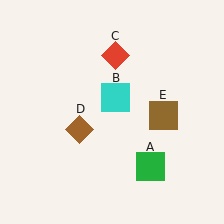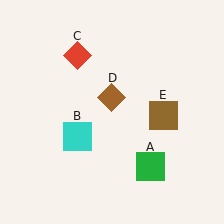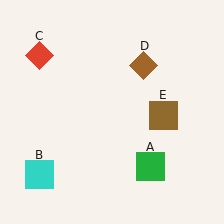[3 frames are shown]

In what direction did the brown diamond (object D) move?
The brown diamond (object D) moved up and to the right.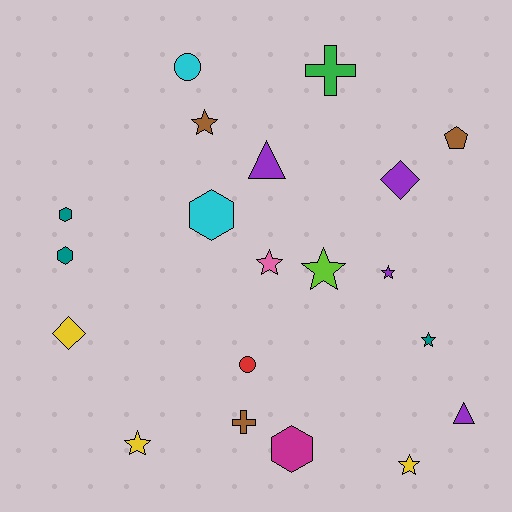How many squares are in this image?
There are no squares.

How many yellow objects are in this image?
There are 3 yellow objects.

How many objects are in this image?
There are 20 objects.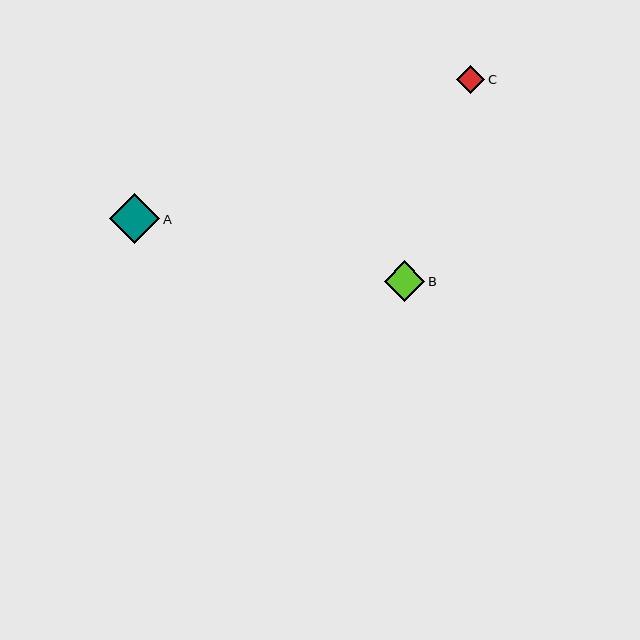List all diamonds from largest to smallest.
From largest to smallest: A, B, C.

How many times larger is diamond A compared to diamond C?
Diamond A is approximately 1.8 times the size of diamond C.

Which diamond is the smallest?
Diamond C is the smallest with a size of approximately 28 pixels.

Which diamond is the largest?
Diamond A is the largest with a size of approximately 50 pixels.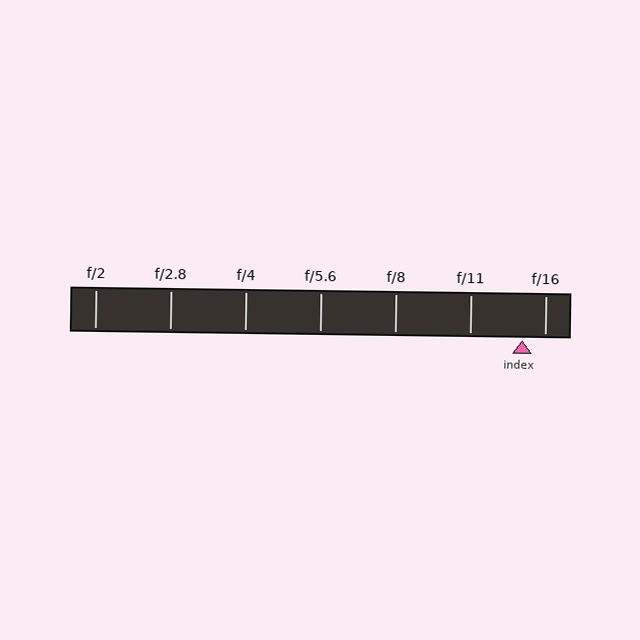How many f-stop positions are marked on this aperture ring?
There are 7 f-stop positions marked.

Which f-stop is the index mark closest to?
The index mark is closest to f/16.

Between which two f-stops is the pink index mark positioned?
The index mark is between f/11 and f/16.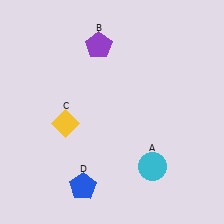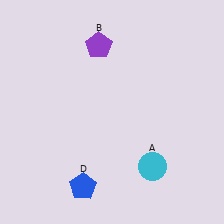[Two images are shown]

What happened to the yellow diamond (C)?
The yellow diamond (C) was removed in Image 2. It was in the bottom-left area of Image 1.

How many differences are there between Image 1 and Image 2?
There is 1 difference between the two images.